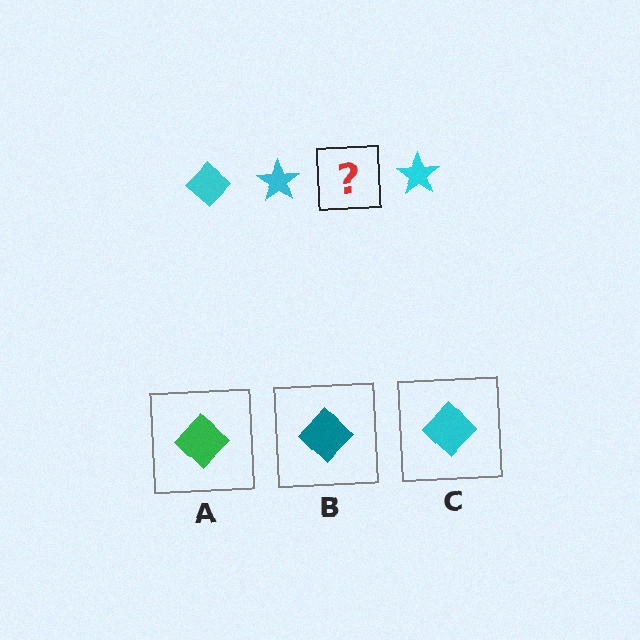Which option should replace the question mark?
Option C.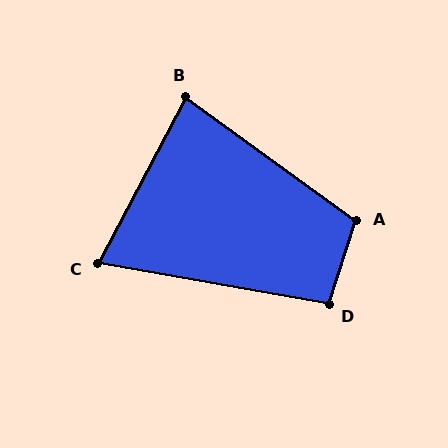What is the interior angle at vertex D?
Approximately 98 degrees (obtuse).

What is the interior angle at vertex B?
Approximately 82 degrees (acute).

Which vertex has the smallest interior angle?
C, at approximately 72 degrees.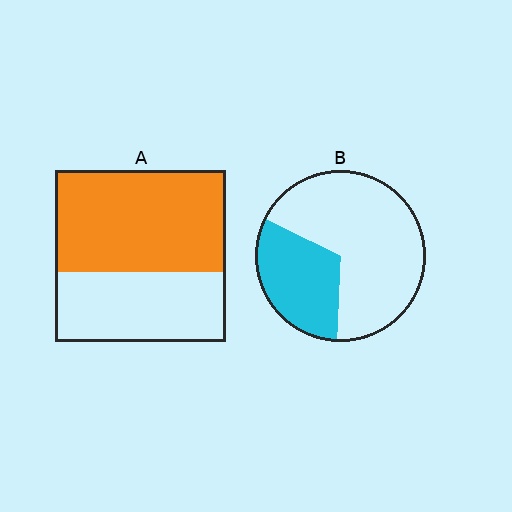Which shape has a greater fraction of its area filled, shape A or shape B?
Shape A.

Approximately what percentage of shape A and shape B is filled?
A is approximately 60% and B is approximately 30%.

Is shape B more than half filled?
No.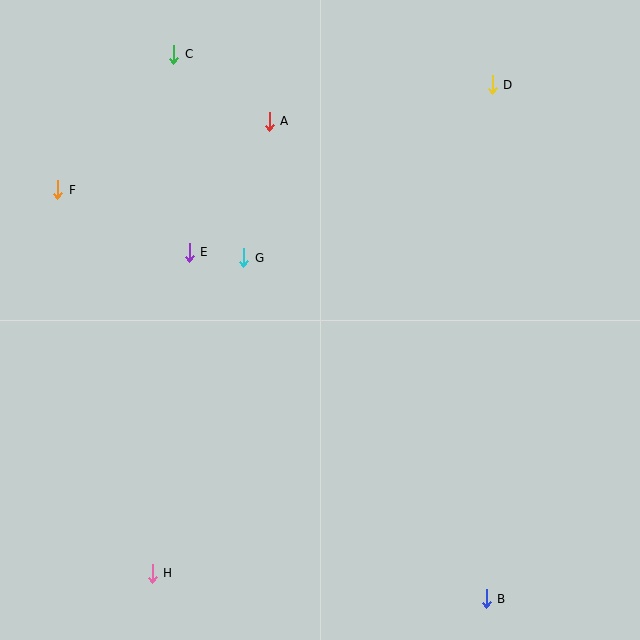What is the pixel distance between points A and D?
The distance between A and D is 226 pixels.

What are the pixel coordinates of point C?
Point C is at (174, 54).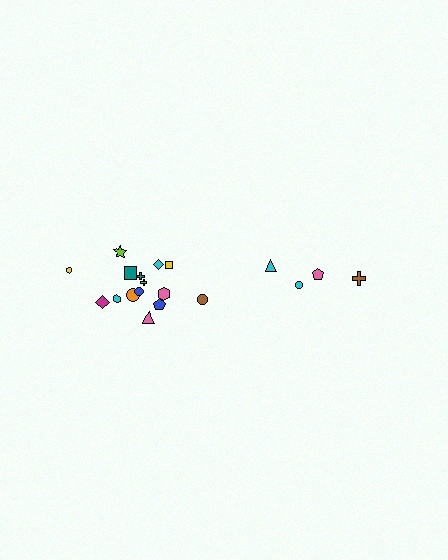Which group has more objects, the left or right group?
The left group.